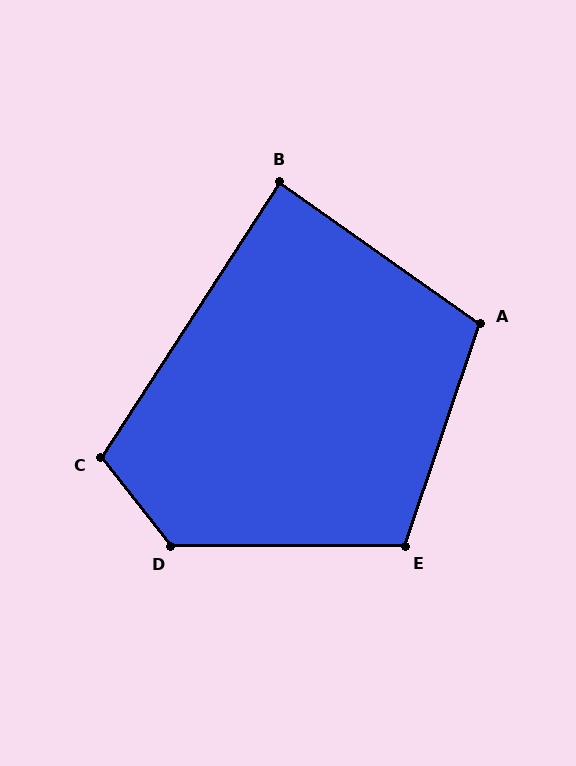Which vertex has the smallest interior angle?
B, at approximately 88 degrees.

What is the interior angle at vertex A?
Approximately 107 degrees (obtuse).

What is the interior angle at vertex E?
Approximately 109 degrees (obtuse).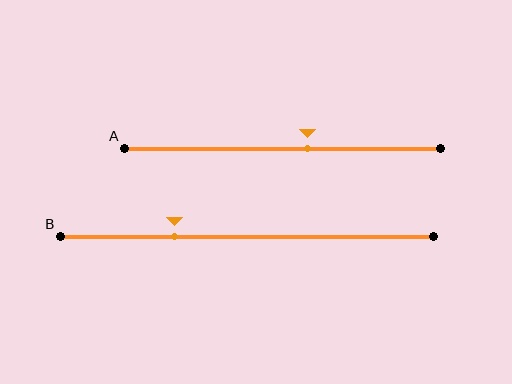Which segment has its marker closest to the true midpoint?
Segment A has its marker closest to the true midpoint.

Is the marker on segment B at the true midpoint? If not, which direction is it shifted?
No, the marker on segment B is shifted to the left by about 19% of the segment length.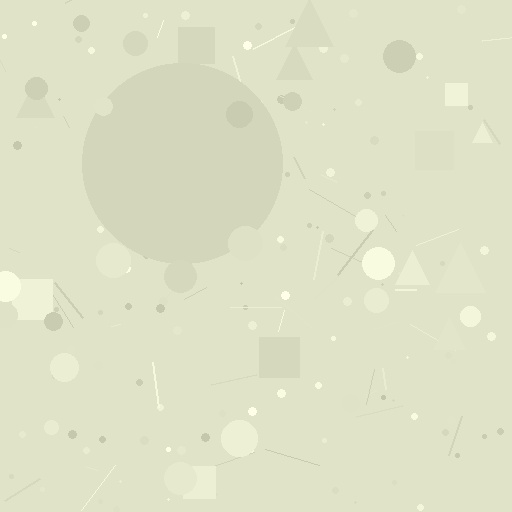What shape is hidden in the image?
A circle is hidden in the image.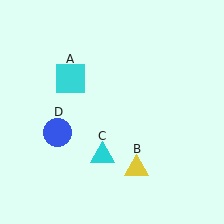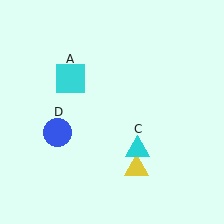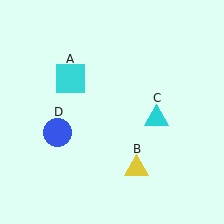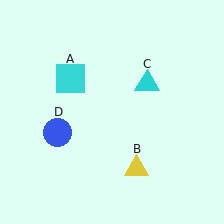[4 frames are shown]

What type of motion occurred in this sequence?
The cyan triangle (object C) rotated counterclockwise around the center of the scene.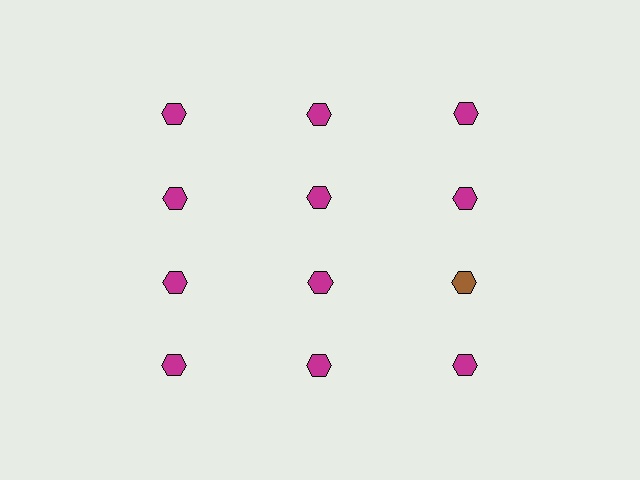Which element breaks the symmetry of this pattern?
The brown hexagon in the third row, center column breaks the symmetry. All other shapes are magenta hexagons.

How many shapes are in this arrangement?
There are 12 shapes arranged in a grid pattern.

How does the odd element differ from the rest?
It has a different color: brown instead of magenta.